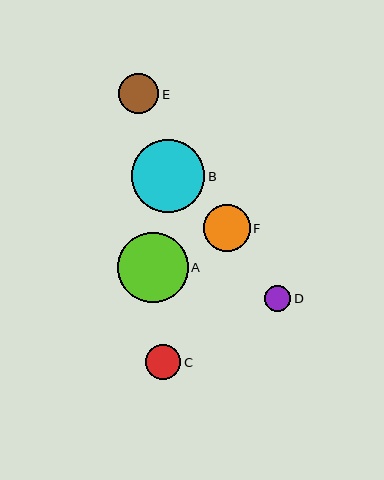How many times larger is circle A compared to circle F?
Circle A is approximately 1.5 times the size of circle F.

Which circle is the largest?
Circle B is the largest with a size of approximately 74 pixels.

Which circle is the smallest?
Circle D is the smallest with a size of approximately 26 pixels.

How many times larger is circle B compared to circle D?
Circle B is approximately 2.8 times the size of circle D.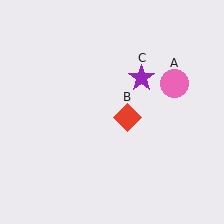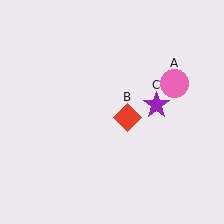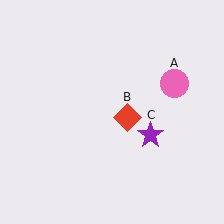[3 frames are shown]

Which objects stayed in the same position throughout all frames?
Pink circle (object A) and red diamond (object B) remained stationary.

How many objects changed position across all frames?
1 object changed position: purple star (object C).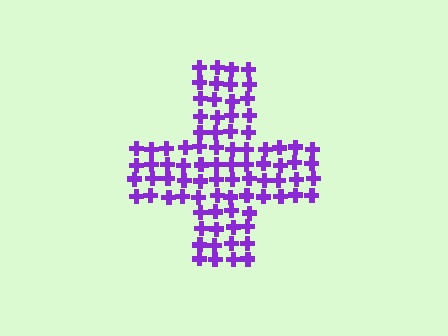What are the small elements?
The small elements are crosses.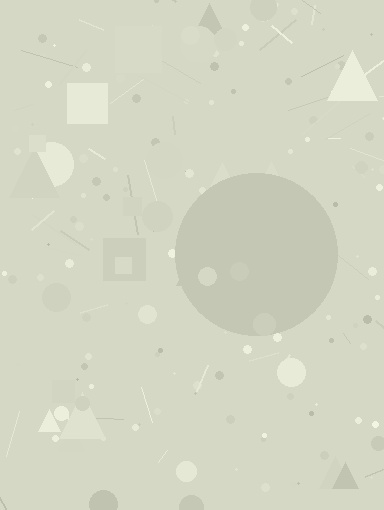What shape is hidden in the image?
A circle is hidden in the image.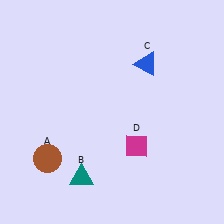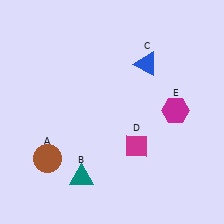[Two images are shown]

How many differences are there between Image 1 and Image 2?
There is 1 difference between the two images.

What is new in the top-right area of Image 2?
A magenta hexagon (E) was added in the top-right area of Image 2.